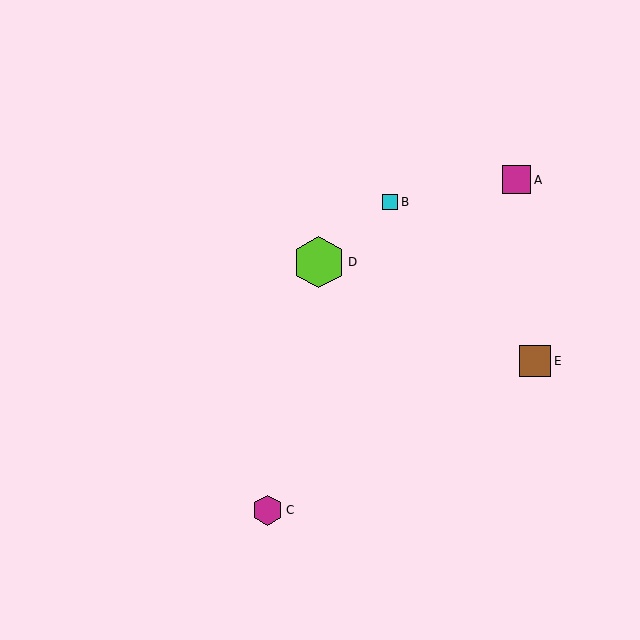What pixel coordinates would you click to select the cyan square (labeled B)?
Click at (390, 202) to select the cyan square B.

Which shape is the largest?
The lime hexagon (labeled D) is the largest.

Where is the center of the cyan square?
The center of the cyan square is at (390, 202).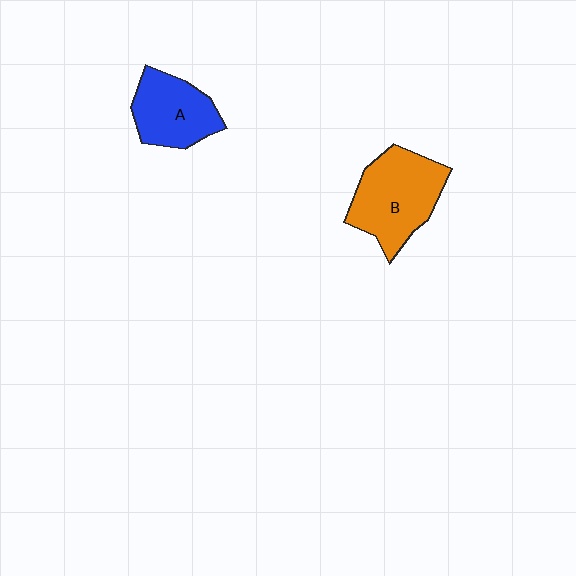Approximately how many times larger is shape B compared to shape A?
Approximately 1.3 times.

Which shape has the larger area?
Shape B (orange).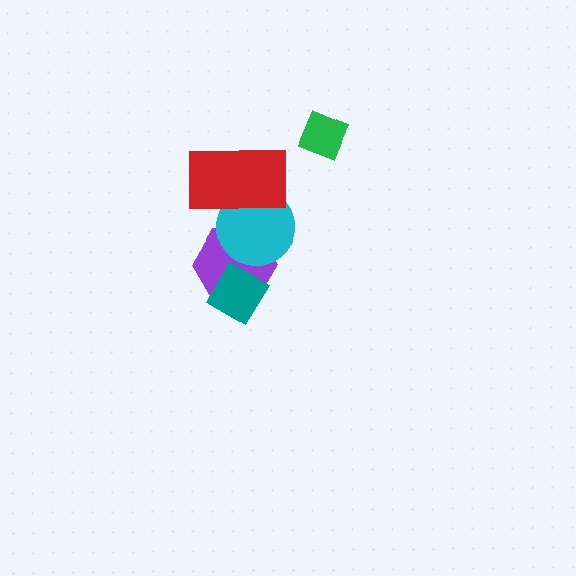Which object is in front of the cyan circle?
The red rectangle is in front of the cyan circle.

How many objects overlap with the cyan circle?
2 objects overlap with the cyan circle.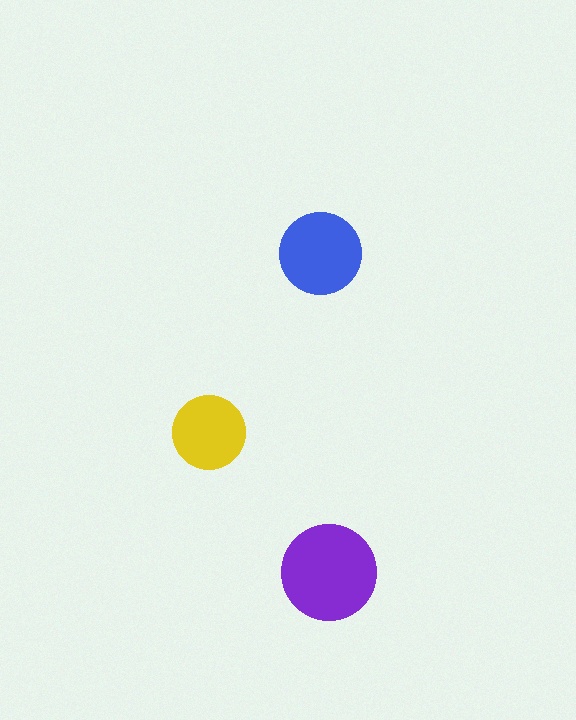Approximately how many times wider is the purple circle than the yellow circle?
About 1.5 times wider.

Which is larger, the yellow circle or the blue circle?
The blue one.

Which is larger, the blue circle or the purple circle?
The purple one.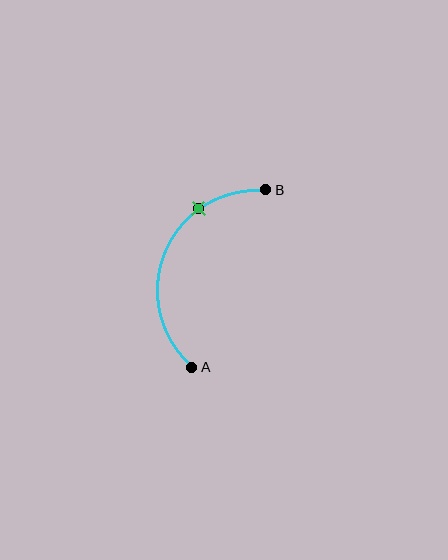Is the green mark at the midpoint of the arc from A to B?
No. The green mark lies on the arc but is closer to endpoint B. The arc midpoint would be at the point on the curve equidistant along the arc from both A and B.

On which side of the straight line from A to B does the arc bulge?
The arc bulges to the left of the straight line connecting A and B.